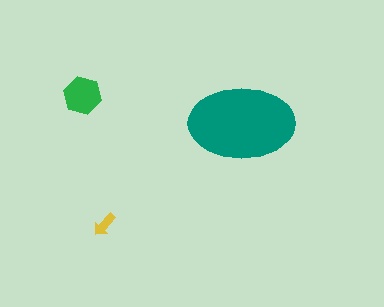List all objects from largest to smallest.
The teal ellipse, the green hexagon, the yellow arrow.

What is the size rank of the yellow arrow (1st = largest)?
3rd.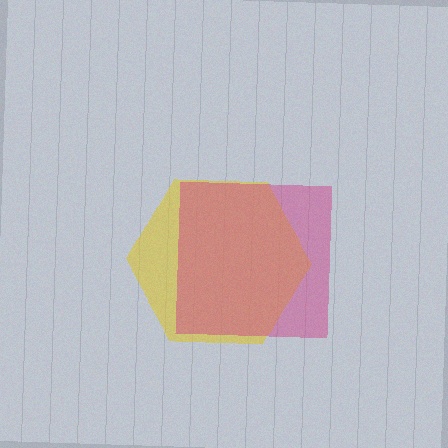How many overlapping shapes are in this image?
There are 2 overlapping shapes in the image.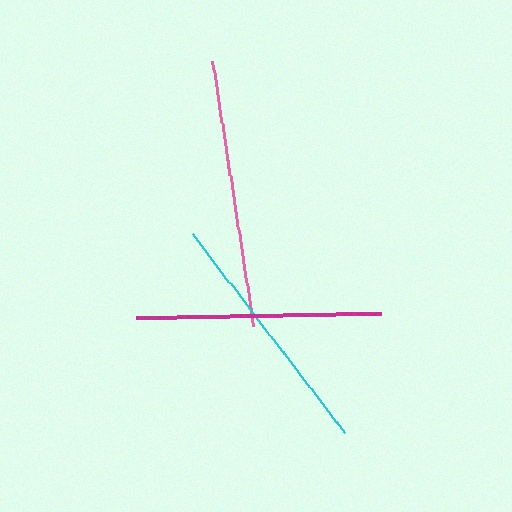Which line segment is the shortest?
The magenta line is the shortest at approximately 245 pixels.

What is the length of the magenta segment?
The magenta segment is approximately 245 pixels long.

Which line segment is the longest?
The pink line is the longest at approximately 269 pixels.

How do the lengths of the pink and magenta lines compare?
The pink and magenta lines are approximately the same length.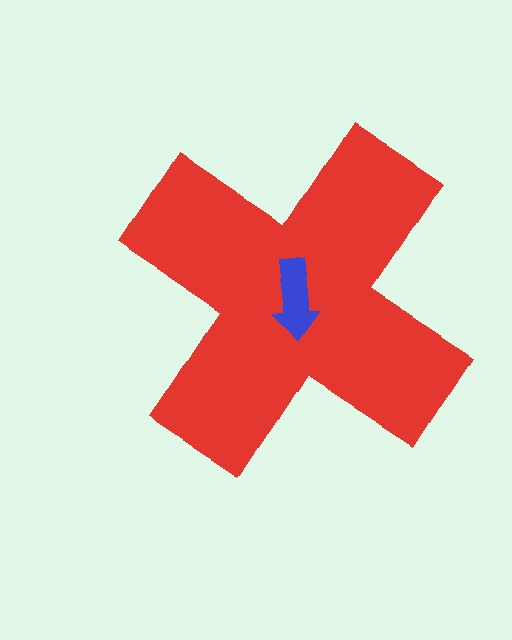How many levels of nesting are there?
2.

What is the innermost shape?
The blue arrow.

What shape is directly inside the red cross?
The blue arrow.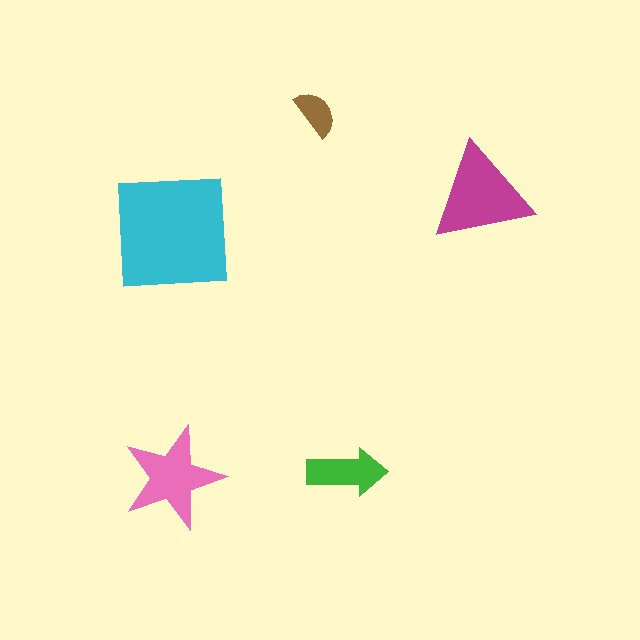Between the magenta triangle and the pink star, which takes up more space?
The magenta triangle.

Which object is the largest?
The cyan square.